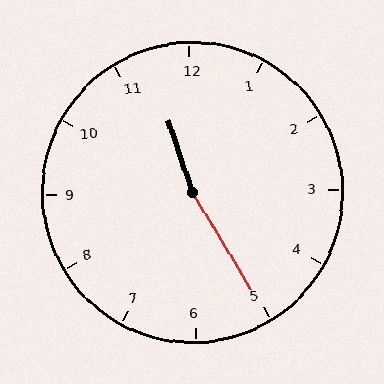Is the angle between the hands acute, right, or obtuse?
It is obtuse.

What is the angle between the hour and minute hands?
Approximately 168 degrees.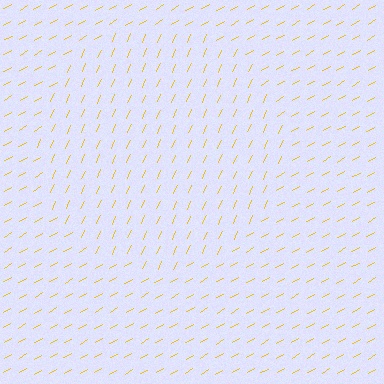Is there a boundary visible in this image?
Yes, there is a texture boundary formed by a change in line orientation.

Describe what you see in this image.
The image is filled with small yellow line segments. A circle region in the image has lines oriented differently from the surrounding lines, creating a visible texture boundary.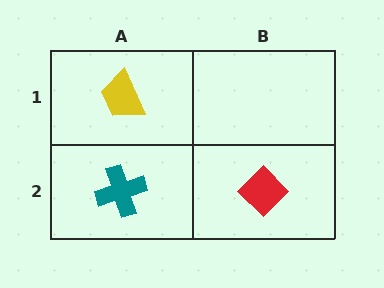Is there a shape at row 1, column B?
No, that cell is empty.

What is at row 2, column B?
A red diamond.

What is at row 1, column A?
A yellow trapezoid.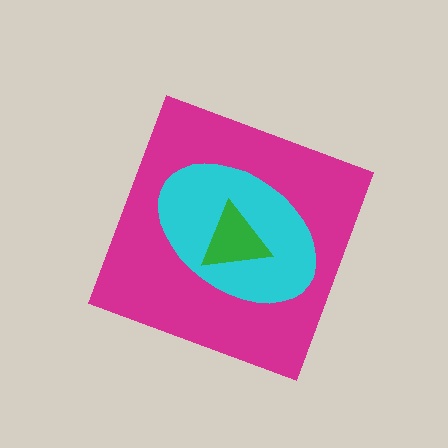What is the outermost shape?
The magenta diamond.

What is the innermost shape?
The green triangle.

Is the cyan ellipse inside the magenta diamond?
Yes.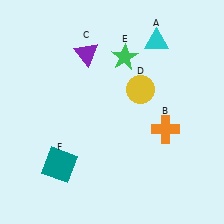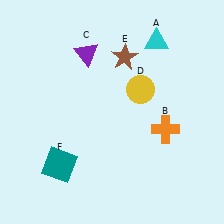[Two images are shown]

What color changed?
The star (E) changed from green in Image 1 to brown in Image 2.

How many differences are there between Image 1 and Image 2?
There is 1 difference between the two images.